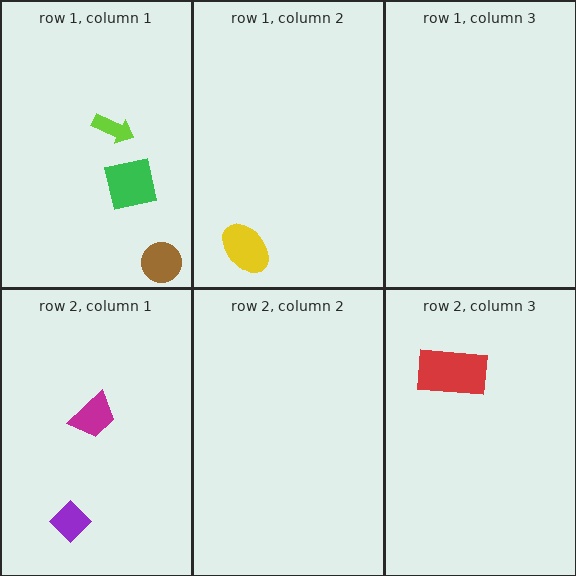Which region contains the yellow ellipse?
The row 1, column 2 region.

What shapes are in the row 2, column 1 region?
The magenta trapezoid, the purple diamond.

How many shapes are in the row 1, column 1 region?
3.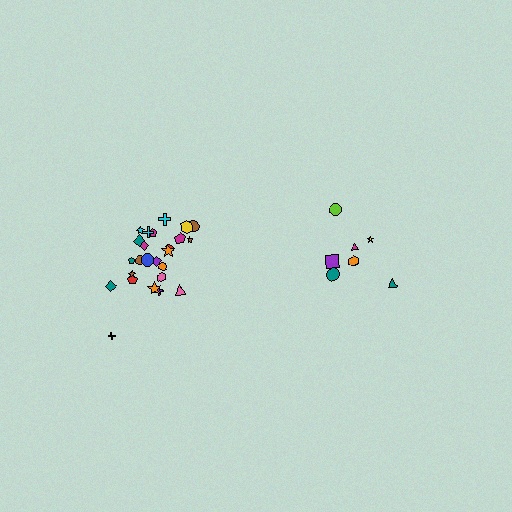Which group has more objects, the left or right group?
The left group.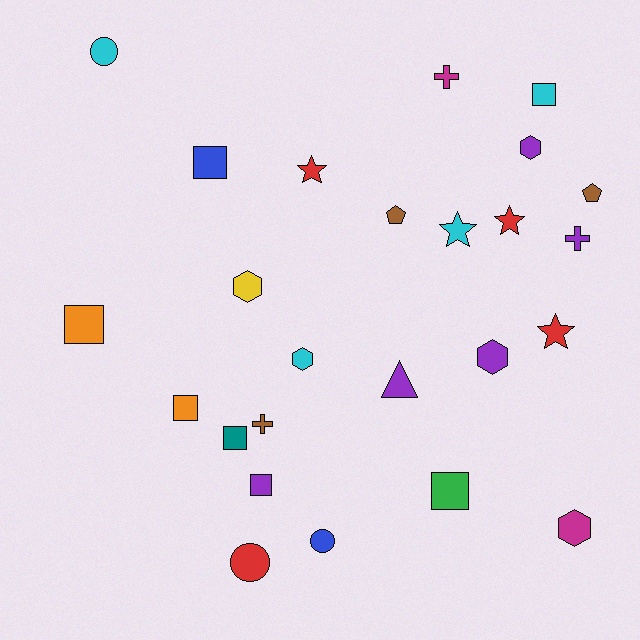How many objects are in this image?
There are 25 objects.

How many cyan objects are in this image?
There are 4 cyan objects.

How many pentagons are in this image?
There are 2 pentagons.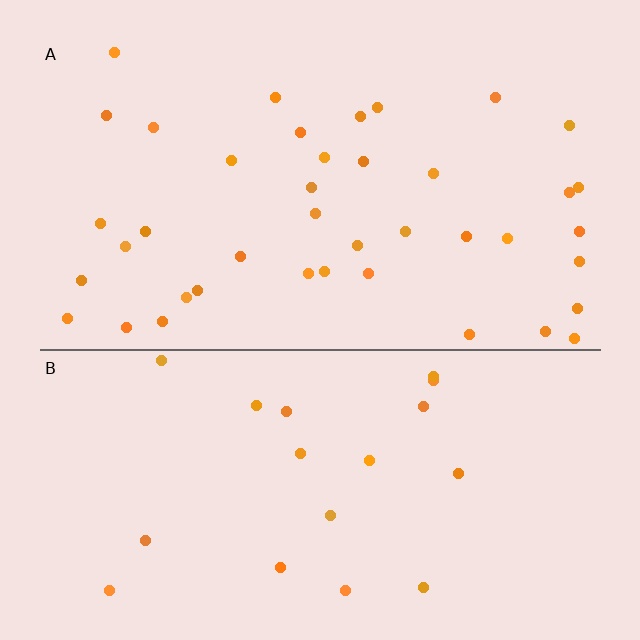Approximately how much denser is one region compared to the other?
Approximately 2.2× — region A over region B.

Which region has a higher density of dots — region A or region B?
A (the top).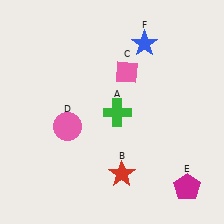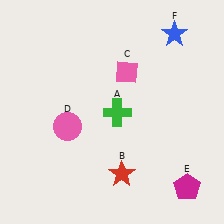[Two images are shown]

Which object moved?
The blue star (F) moved right.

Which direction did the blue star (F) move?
The blue star (F) moved right.